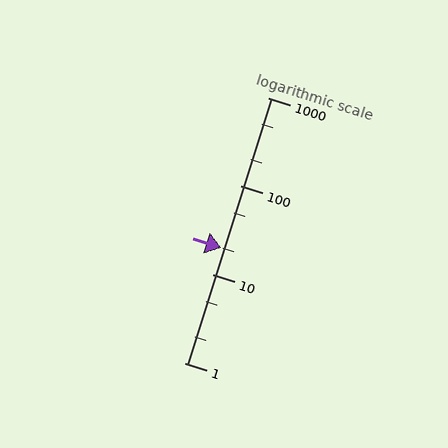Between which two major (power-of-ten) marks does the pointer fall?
The pointer is between 10 and 100.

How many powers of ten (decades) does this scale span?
The scale spans 3 decades, from 1 to 1000.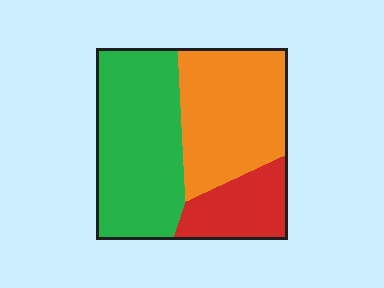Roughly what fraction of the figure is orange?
Orange covers 38% of the figure.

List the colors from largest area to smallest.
From largest to smallest: green, orange, red.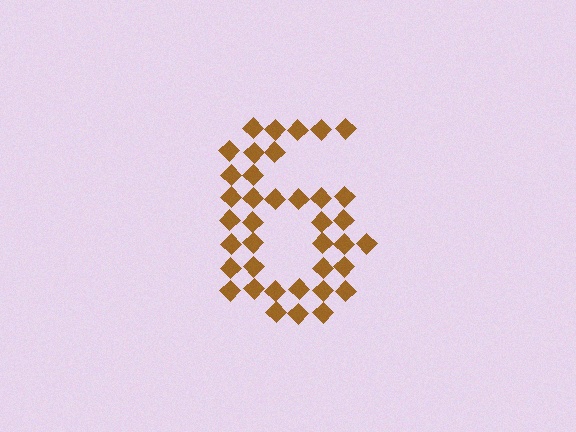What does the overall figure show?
The overall figure shows the digit 6.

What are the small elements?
The small elements are diamonds.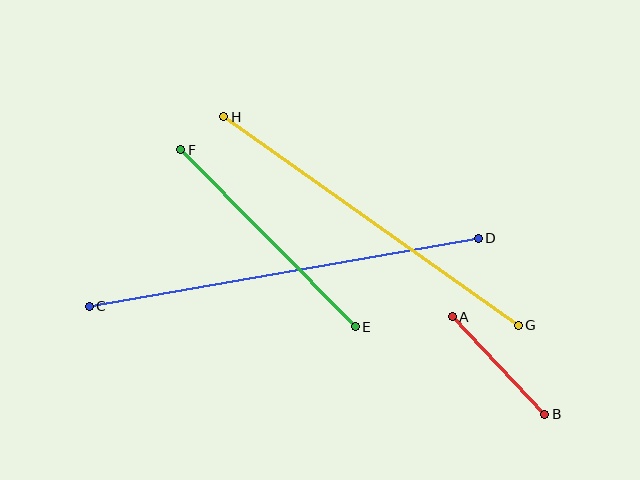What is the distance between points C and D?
The distance is approximately 395 pixels.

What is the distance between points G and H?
The distance is approximately 361 pixels.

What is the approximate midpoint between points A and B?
The midpoint is at approximately (498, 365) pixels.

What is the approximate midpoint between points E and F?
The midpoint is at approximately (268, 238) pixels.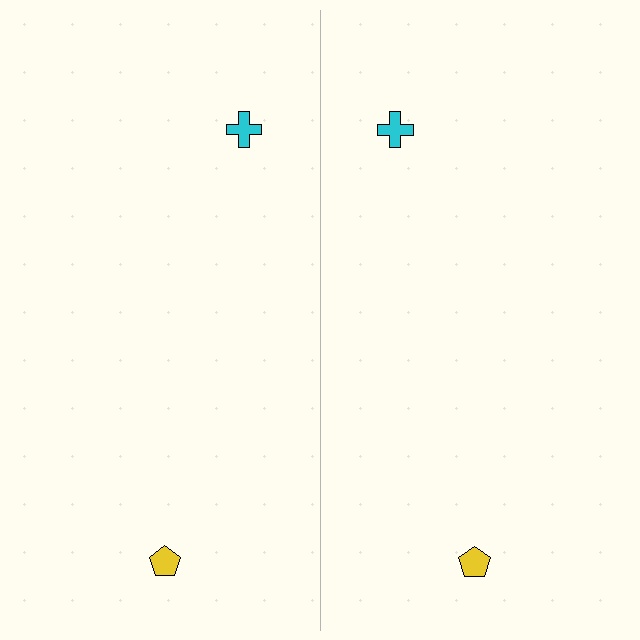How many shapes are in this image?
There are 4 shapes in this image.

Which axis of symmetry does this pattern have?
The pattern has a vertical axis of symmetry running through the center of the image.